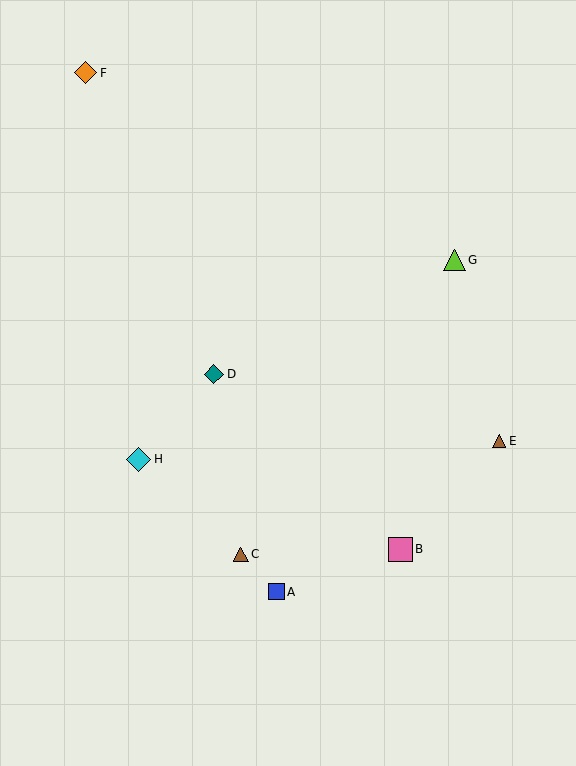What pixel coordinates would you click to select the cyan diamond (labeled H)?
Click at (138, 459) to select the cyan diamond H.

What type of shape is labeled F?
Shape F is an orange diamond.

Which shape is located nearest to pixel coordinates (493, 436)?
The brown triangle (labeled E) at (499, 441) is nearest to that location.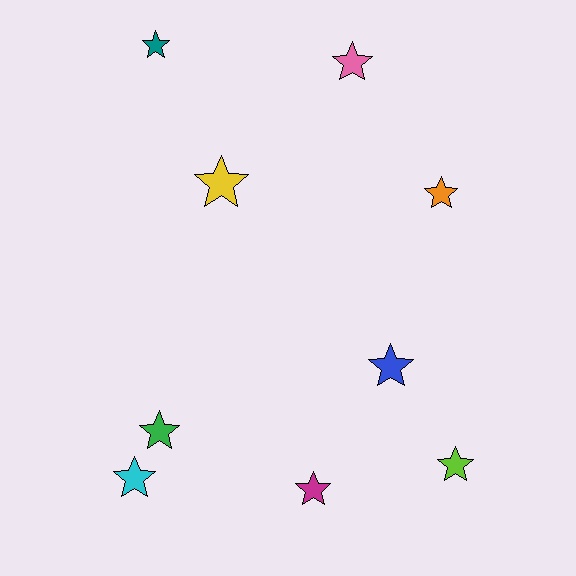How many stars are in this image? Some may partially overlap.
There are 9 stars.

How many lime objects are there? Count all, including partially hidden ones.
There is 1 lime object.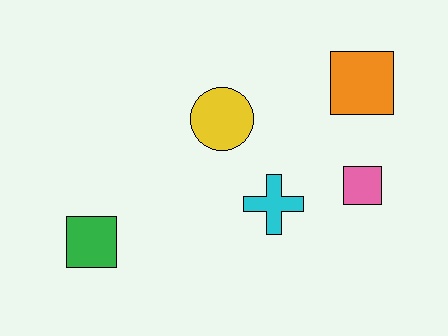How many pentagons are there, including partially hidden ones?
There are no pentagons.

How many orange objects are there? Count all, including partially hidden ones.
There is 1 orange object.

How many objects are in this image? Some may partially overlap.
There are 5 objects.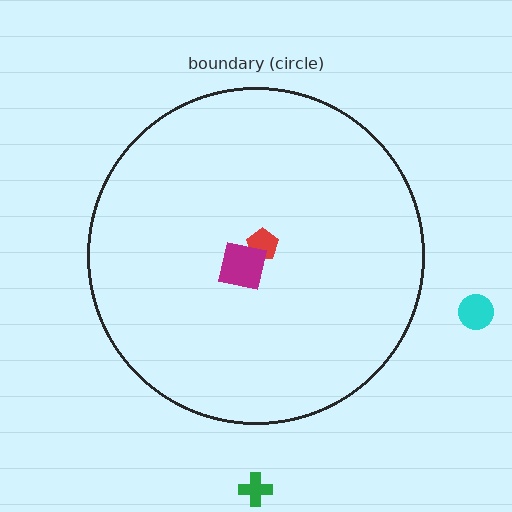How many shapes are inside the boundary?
2 inside, 2 outside.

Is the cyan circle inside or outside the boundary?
Outside.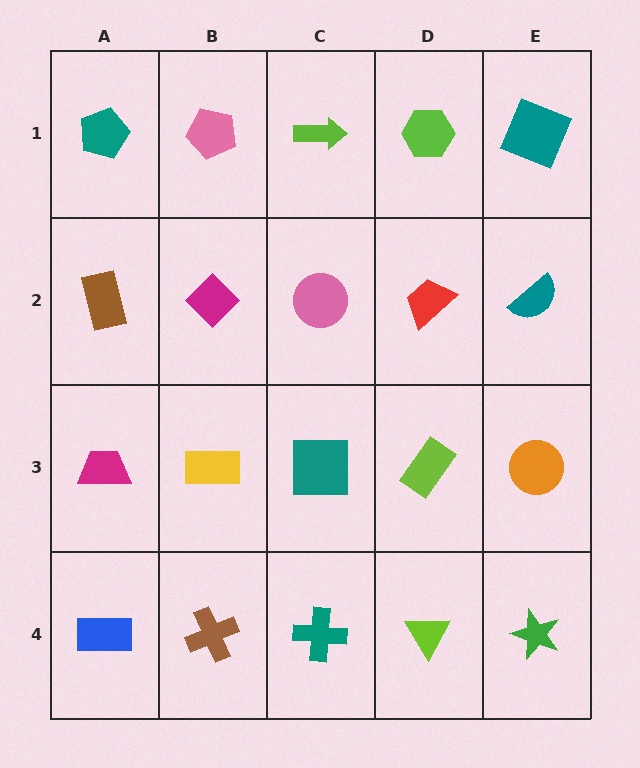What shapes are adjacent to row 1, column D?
A red trapezoid (row 2, column D), a lime arrow (row 1, column C), a teal square (row 1, column E).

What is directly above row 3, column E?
A teal semicircle.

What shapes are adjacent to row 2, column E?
A teal square (row 1, column E), an orange circle (row 3, column E), a red trapezoid (row 2, column D).